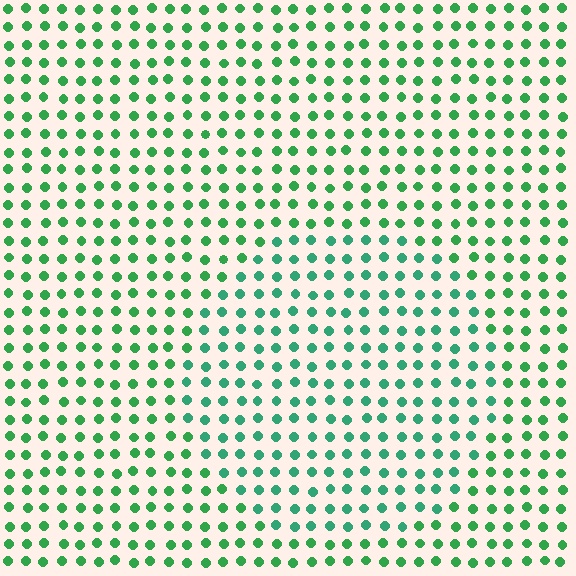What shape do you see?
I see a circle.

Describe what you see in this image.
The image is filled with small green elements in a uniform arrangement. A circle-shaped region is visible where the elements are tinted to a slightly different hue, forming a subtle color boundary.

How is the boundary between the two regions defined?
The boundary is defined purely by a slight shift in hue (about 23 degrees). Spacing, size, and orientation are identical on both sides.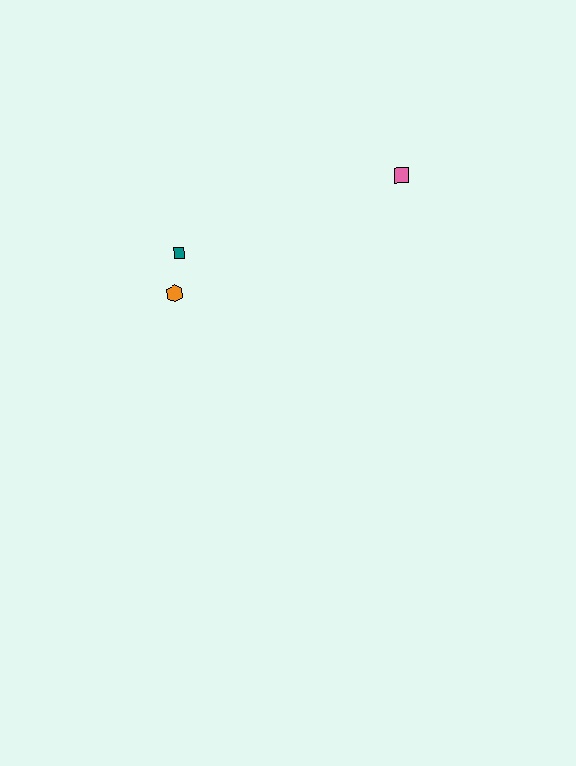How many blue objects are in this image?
There are no blue objects.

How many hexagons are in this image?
There is 1 hexagon.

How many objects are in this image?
There are 3 objects.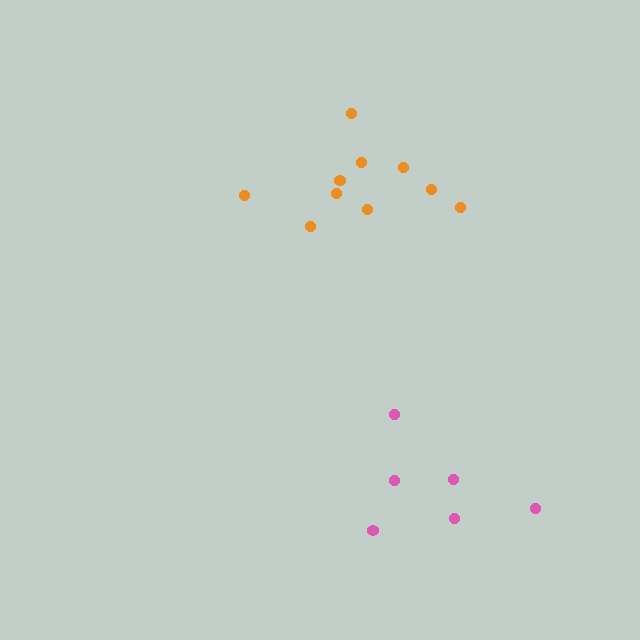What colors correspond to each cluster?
The clusters are colored: pink, orange.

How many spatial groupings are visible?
There are 2 spatial groupings.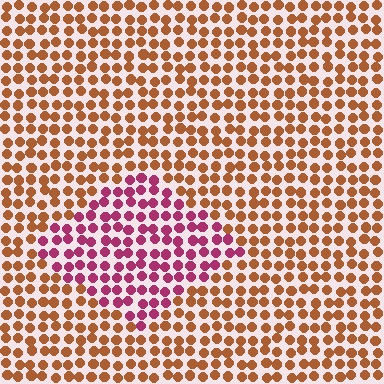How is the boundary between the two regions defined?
The boundary is defined purely by a slight shift in hue (about 52 degrees). Spacing, size, and orientation are identical on both sides.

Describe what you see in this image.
The image is filled with small brown elements in a uniform arrangement. A diamond-shaped region is visible where the elements are tinted to a slightly different hue, forming a subtle color boundary.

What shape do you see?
I see a diamond.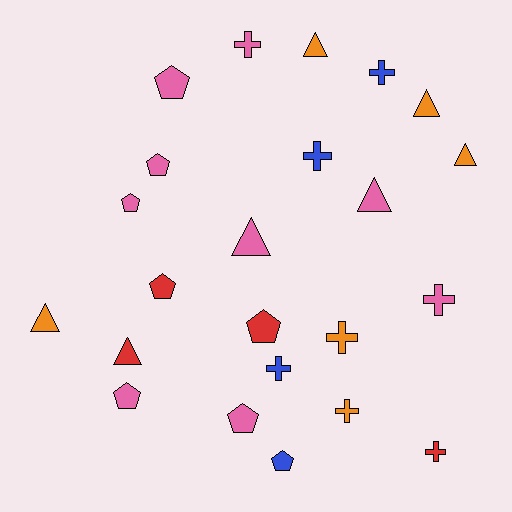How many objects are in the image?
There are 23 objects.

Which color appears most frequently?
Pink, with 9 objects.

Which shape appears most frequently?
Cross, with 8 objects.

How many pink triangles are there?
There are 2 pink triangles.